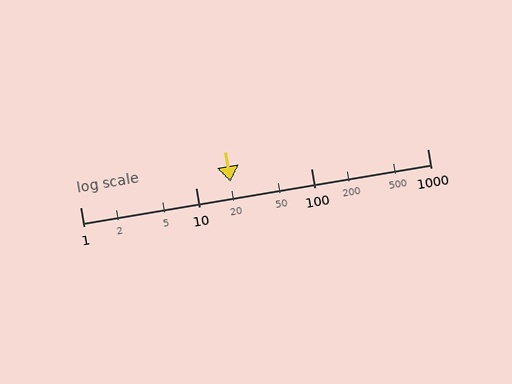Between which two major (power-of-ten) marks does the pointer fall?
The pointer is between 10 and 100.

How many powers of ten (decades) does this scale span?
The scale spans 3 decades, from 1 to 1000.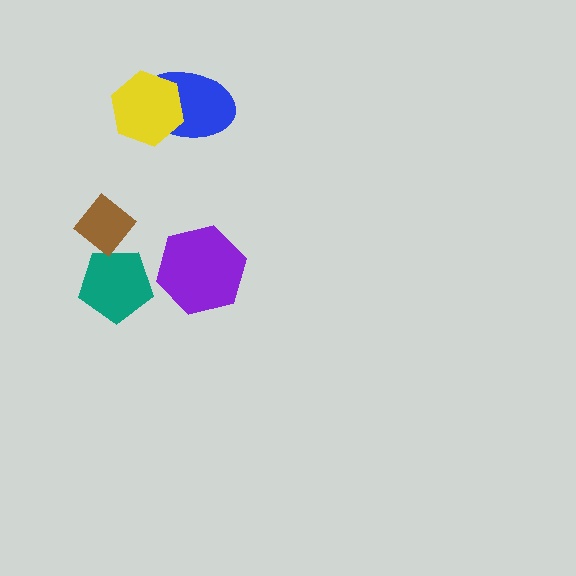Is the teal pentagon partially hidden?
Yes, it is partially covered by another shape.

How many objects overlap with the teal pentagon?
1 object overlaps with the teal pentagon.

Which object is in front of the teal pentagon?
The brown diamond is in front of the teal pentagon.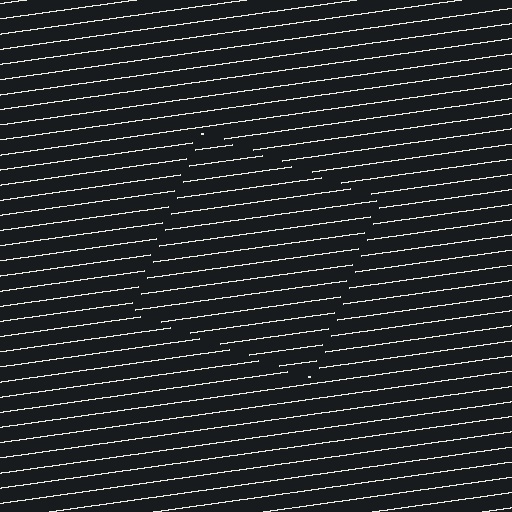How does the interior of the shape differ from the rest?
The interior of the shape contains the same grating, shifted by half a period — the contour is defined by the phase discontinuity where line-ends from the inner and outer gratings abut.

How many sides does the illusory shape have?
4 sides — the line-ends trace a square.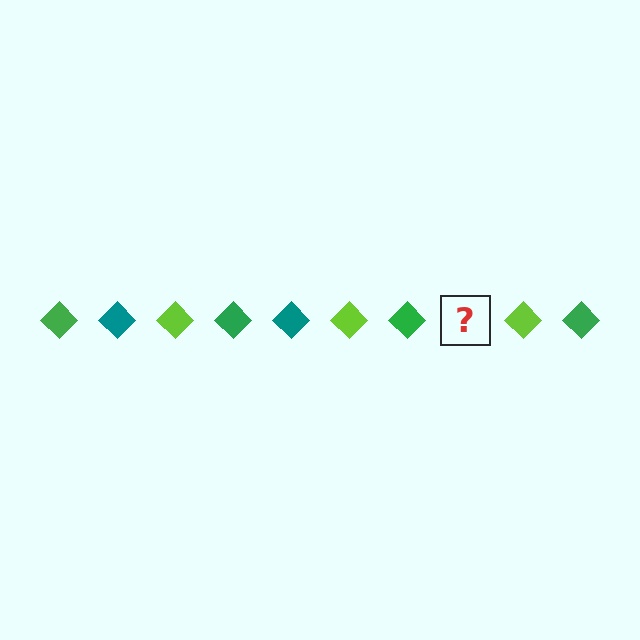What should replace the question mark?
The question mark should be replaced with a teal diamond.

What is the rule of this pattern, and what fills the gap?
The rule is that the pattern cycles through green, teal, lime diamonds. The gap should be filled with a teal diamond.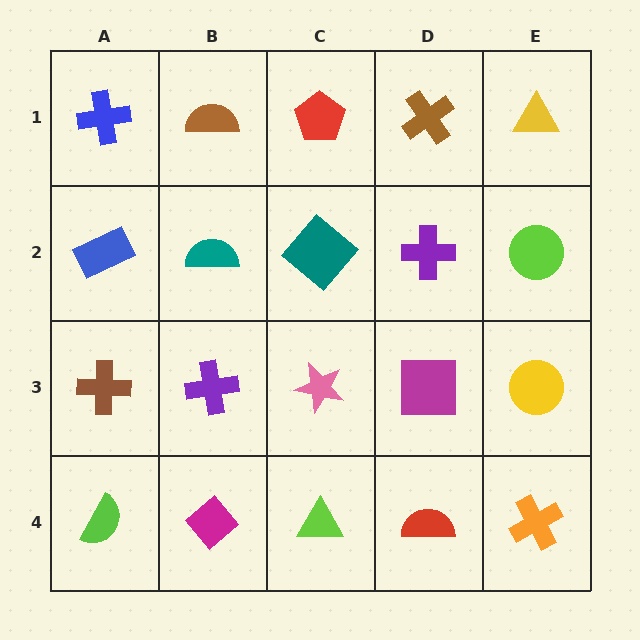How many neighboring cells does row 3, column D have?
4.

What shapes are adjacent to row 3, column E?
A lime circle (row 2, column E), an orange cross (row 4, column E), a magenta square (row 3, column D).